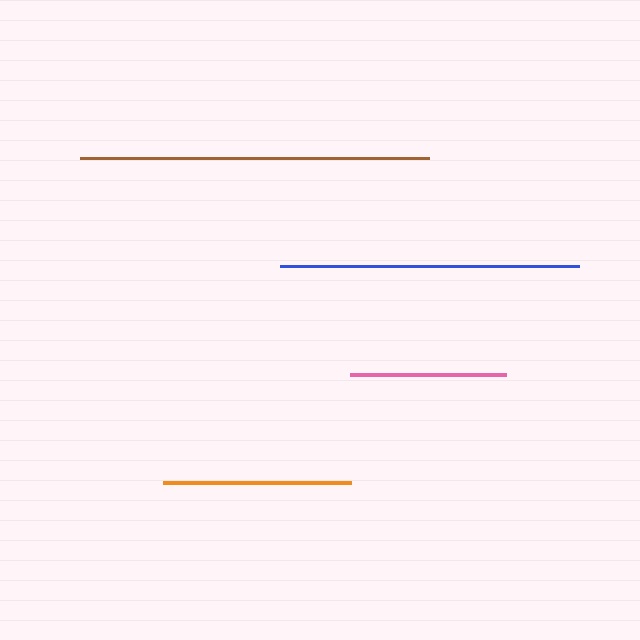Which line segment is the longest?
The brown line is the longest at approximately 349 pixels.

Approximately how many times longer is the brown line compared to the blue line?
The brown line is approximately 1.2 times the length of the blue line.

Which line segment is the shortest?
The pink line is the shortest at approximately 156 pixels.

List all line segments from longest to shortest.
From longest to shortest: brown, blue, orange, pink.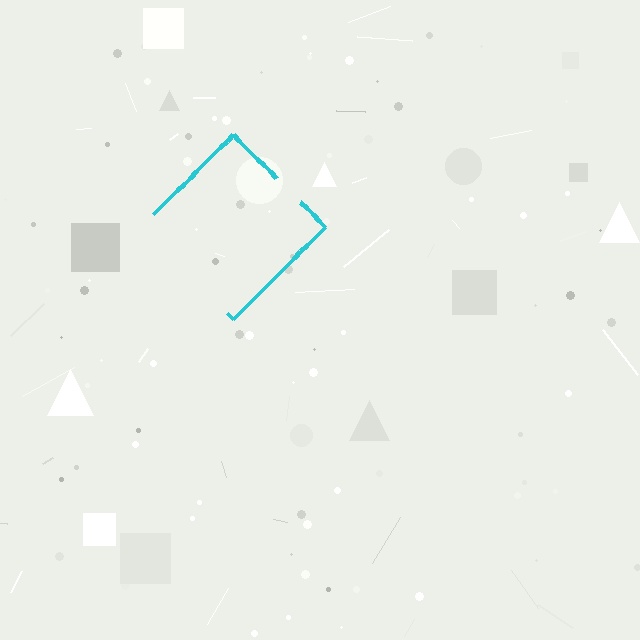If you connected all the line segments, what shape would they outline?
They would outline a diamond.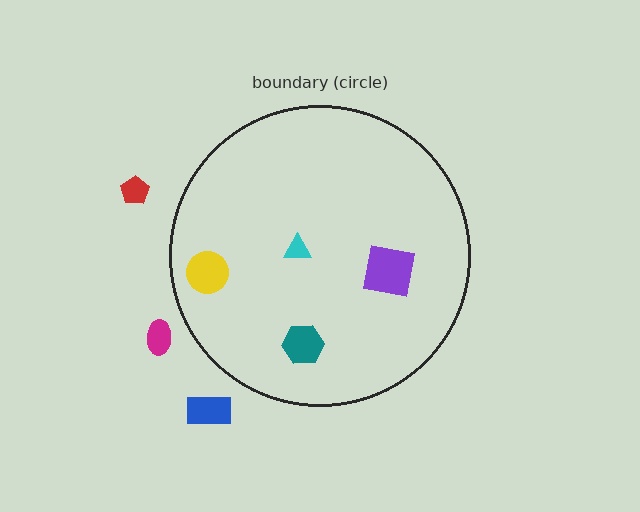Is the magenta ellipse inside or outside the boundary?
Outside.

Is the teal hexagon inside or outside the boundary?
Inside.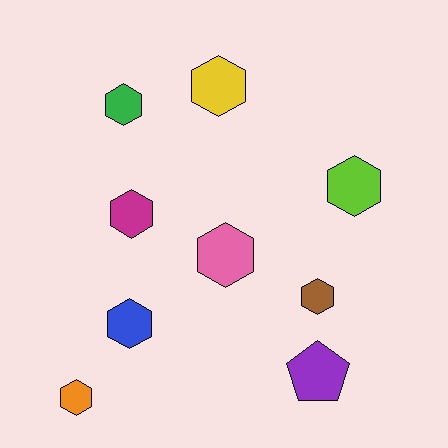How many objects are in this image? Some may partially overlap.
There are 9 objects.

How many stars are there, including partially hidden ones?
There are no stars.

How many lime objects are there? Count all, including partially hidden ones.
There is 1 lime object.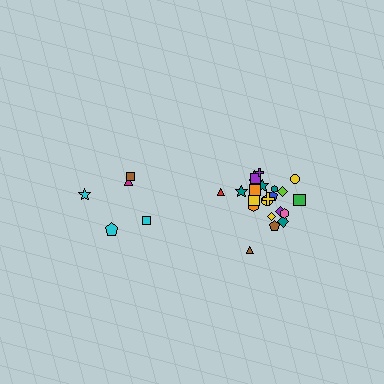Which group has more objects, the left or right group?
The right group.